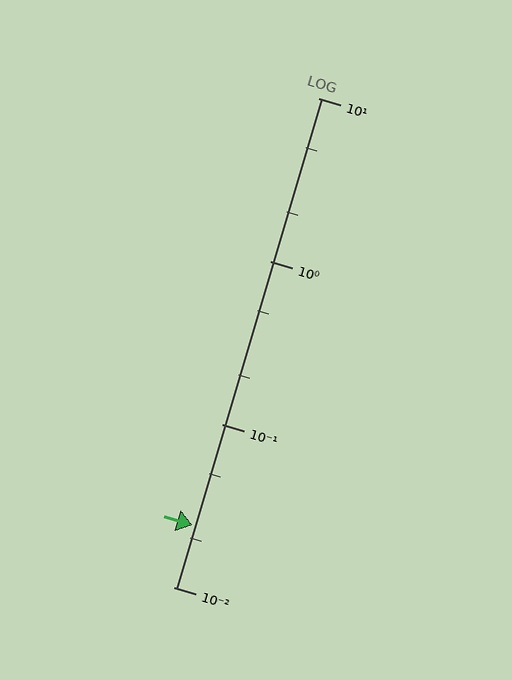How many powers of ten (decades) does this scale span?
The scale spans 3 decades, from 0.01 to 10.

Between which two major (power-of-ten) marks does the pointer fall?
The pointer is between 0.01 and 0.1.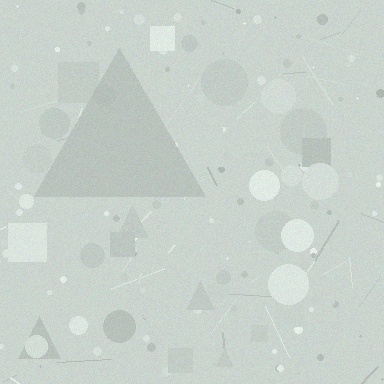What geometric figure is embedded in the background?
A triangle is embedded in the background.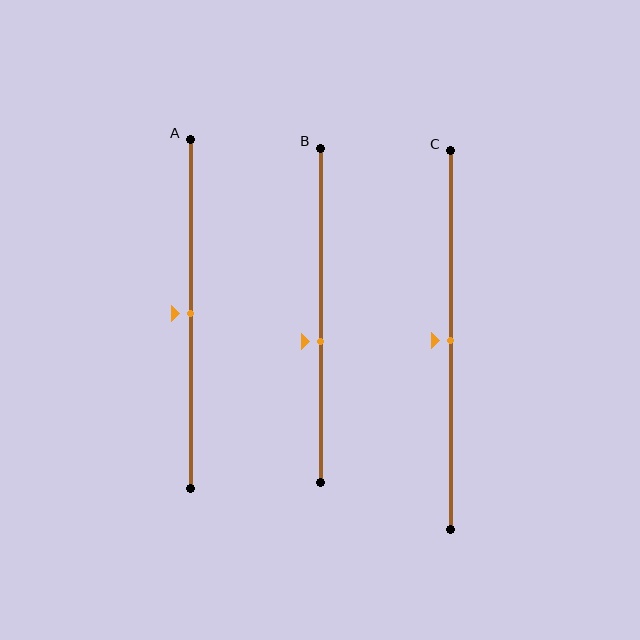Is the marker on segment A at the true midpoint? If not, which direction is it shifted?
Yes, the marker on segment A is at the true midpoint.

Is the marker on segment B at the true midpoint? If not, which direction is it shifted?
No, the marker on segment B is shifted downward by about 8% of the segment length.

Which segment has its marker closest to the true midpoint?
Segment A has its marker closest to the true midpoint.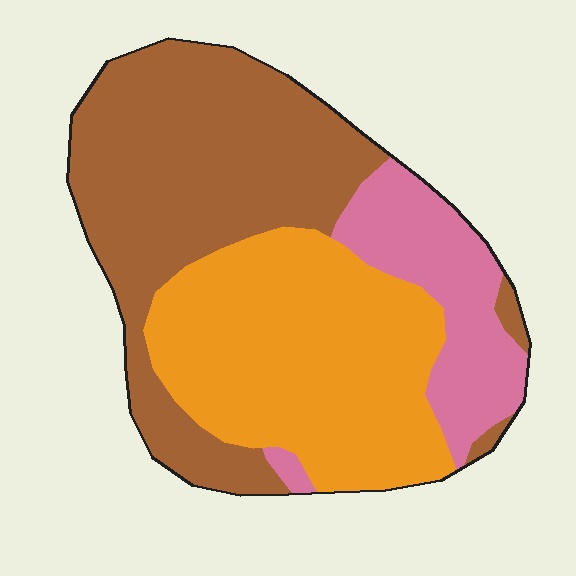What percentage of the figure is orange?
Orange takes up about three eighths (3/8) of the figure.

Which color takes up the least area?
Pink, at roughly 15%.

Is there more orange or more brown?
Brown.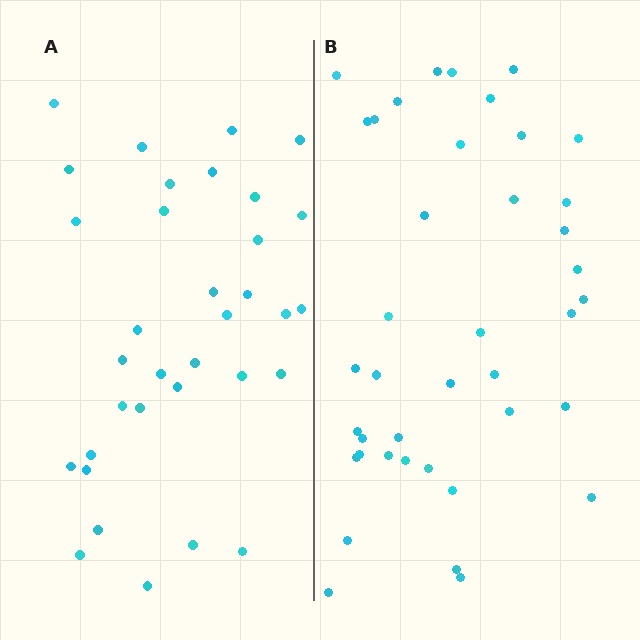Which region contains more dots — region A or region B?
Region B (the right region) has more dots.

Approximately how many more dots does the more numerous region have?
Region B has about 6 more dots than region A.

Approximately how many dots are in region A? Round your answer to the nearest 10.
About 30 dots. (The exact count is 34, which rounds to 30.)